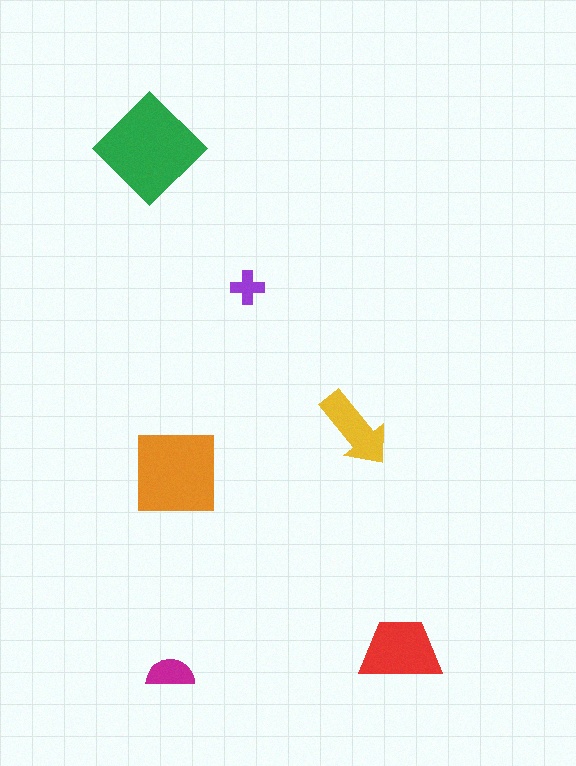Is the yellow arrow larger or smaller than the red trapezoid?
Smaller.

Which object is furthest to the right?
The red trapezoid is rightmost.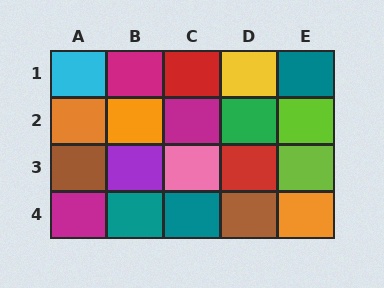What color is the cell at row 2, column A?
Orange.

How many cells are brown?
2 cells are brown.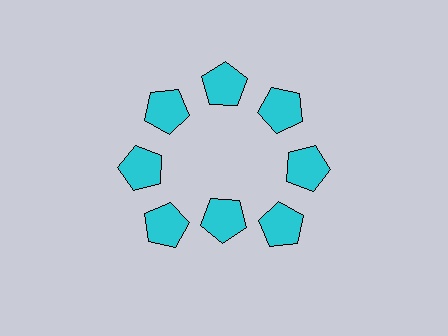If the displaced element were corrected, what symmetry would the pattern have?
It would have 8-fold rotational symmetry — the pattern would map onto itself every 45 degrees.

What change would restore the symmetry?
The symmetry would be restored by moving it outward, back onto the ring so that all 8 pentagons sit at equal angles and equal distance from the center.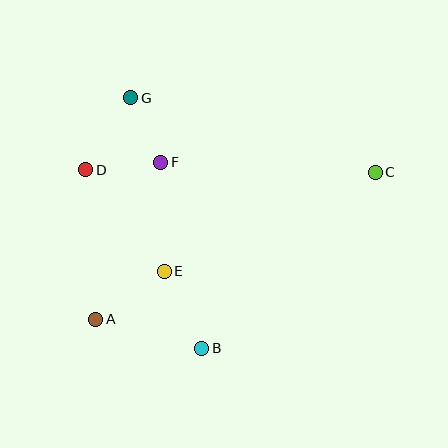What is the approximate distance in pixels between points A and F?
The distance between A and F is approximately 170 pixels.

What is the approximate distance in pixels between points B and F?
The distance between B and F is approximately 190 pixels.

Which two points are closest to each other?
Points F and G are closest to each other.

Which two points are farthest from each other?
Points A and C are farthest from each other.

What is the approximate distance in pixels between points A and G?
The distance between A and G is approximately 224 pixels.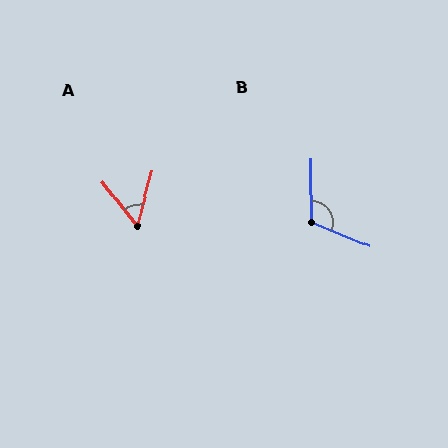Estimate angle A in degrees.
Approximately 53 degrees.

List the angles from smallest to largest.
A (53°), B (112°).